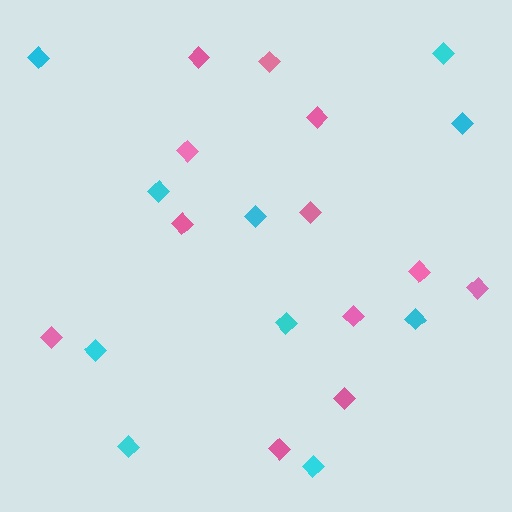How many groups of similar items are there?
There are 2 groups: one group of cyan diamonds (10) and one group of pink diamonds (12).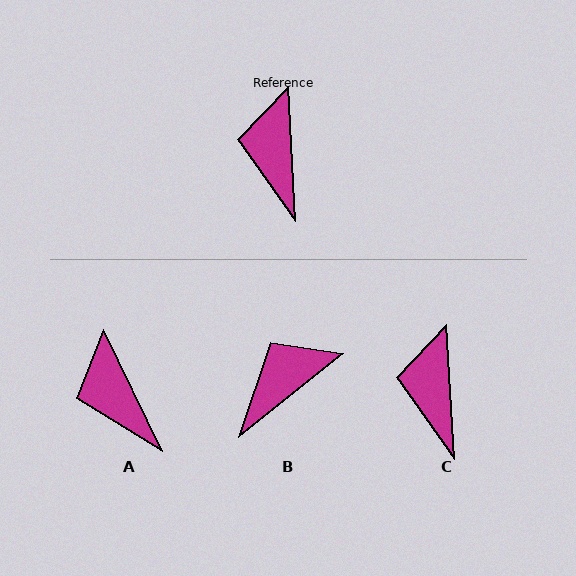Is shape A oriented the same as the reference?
No, it is off by about 23 degrees.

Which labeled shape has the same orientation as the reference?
C.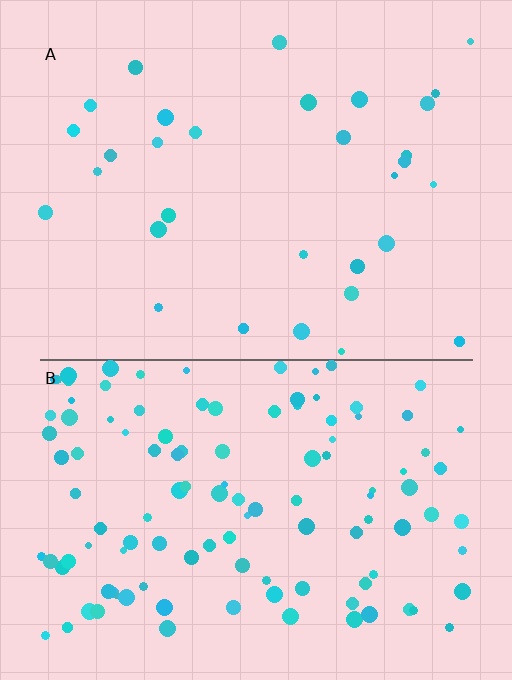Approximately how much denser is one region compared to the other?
Approximately 3.7× — region B over region A.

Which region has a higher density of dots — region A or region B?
B (the bottom).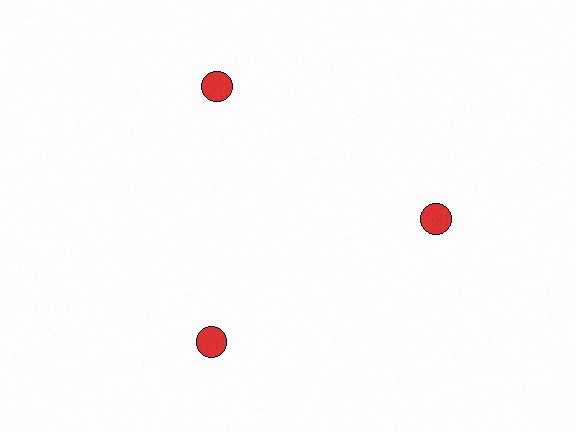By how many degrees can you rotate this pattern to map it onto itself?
The pattern maps onto itself every 120 degrees of rotation.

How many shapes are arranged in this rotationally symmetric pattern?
There are 3 shapes, arranged in 3 groups of 1.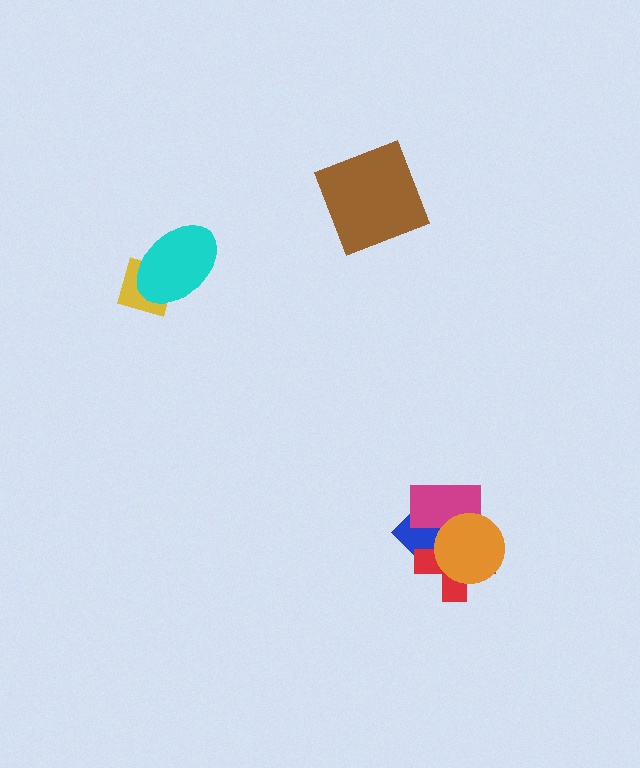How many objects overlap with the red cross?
3 objects overlap with the red cross.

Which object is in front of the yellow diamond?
The cyan ellipse is in front of the yellow diamond.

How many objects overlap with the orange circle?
3 objects overlap with the orange circle.